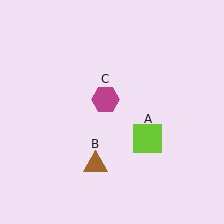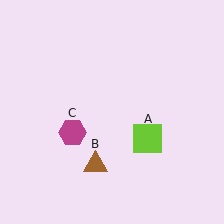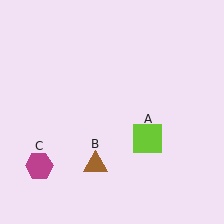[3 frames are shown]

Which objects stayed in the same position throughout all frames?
Lime square (object A) and brown triangle (object B) remained stationary.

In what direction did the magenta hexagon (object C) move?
The magenta hexagon (object C) moved down and to the left.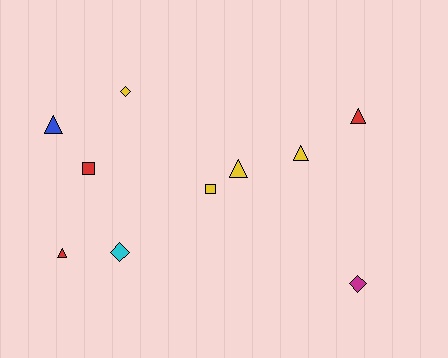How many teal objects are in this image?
There are no teal objects.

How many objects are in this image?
There are 10 objects.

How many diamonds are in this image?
There are 3 diamonds.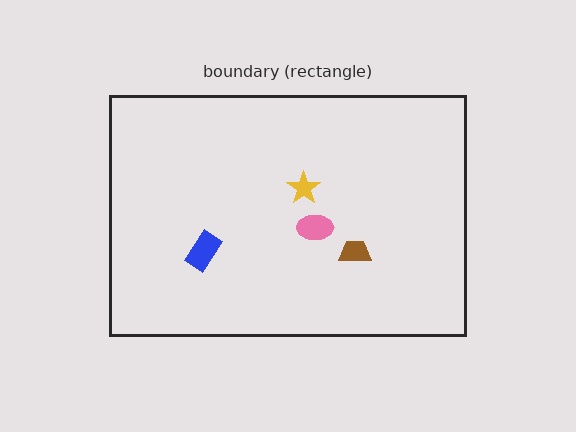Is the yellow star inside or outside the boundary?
Inside.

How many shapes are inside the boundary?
4 inside, 0 outside.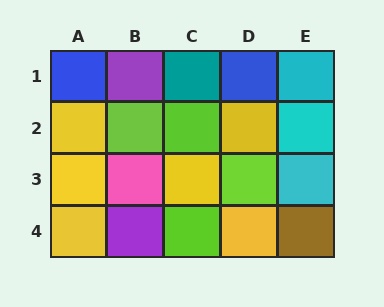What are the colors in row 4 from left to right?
Yellow, purple, lime, yellow, brown.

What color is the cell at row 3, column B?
Pink.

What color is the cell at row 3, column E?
Cyan.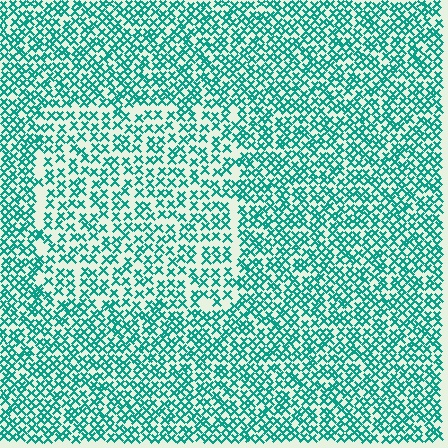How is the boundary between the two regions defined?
The boundary is defined by a change in element density (approximately 1.6x ratio). All elements are the same color, size, and shape.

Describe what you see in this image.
The image contains small teal elements arranged at two different densities. A rectangle-shaped region is visible where the elements are less densely packed than the surrounding area.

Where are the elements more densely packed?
The elements are more densely packed outside the rectangle boundary.